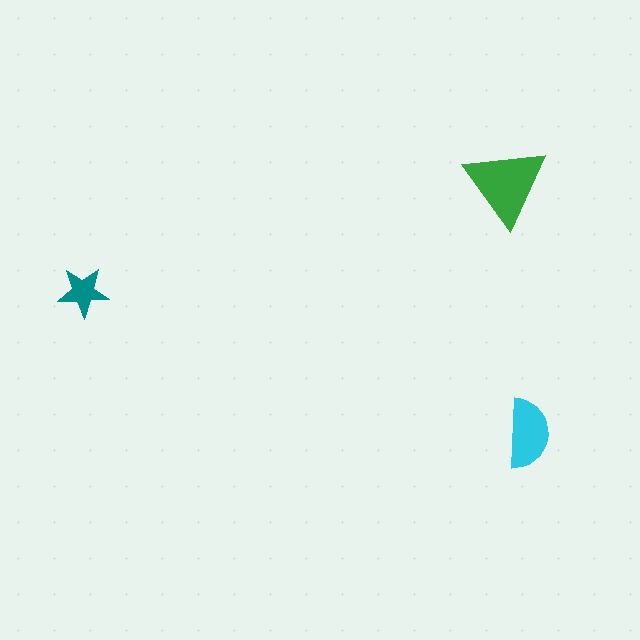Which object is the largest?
The green triangle.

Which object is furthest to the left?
The teal star is leftmost.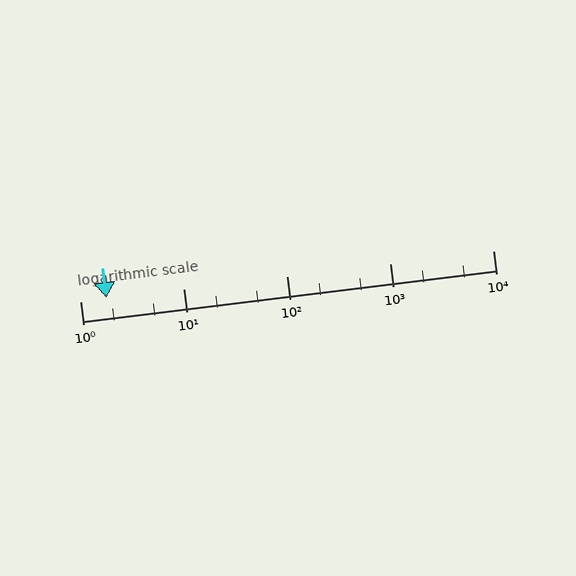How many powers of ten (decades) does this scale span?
The scale spans 4 decades, from 1 to 10000.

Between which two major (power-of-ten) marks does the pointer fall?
The pointer is between 1 and 10.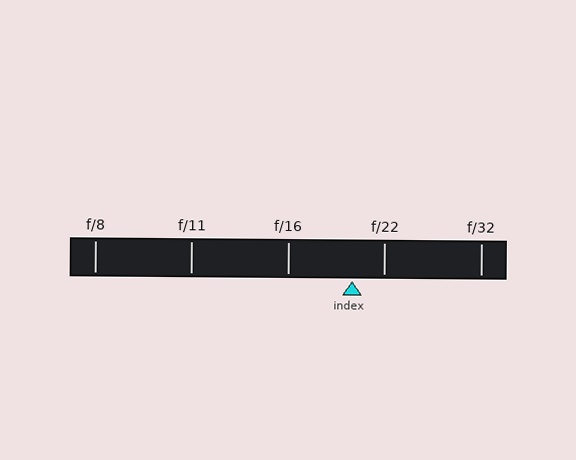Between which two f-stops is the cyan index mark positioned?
The index mark is between f/16 and f/22.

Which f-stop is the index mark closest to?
The index mark is closest to f/22.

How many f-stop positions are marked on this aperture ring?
There are 5 f-stop positions marked.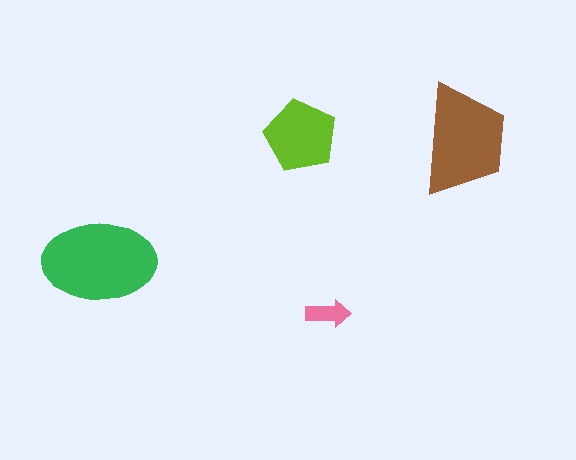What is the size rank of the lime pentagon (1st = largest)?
3rd.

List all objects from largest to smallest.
The green ellipse, the brown trapezoid, the lime pentagon, the pink arrow.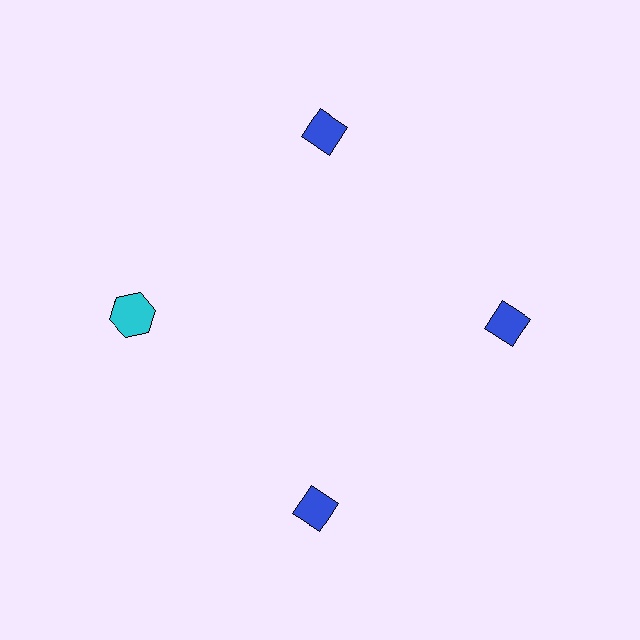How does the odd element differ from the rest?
It differs in both color (cyan instead of blue) and shape (hexagon instead of diamond).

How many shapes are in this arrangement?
There are 4 shapes arranged in a ring pattern.